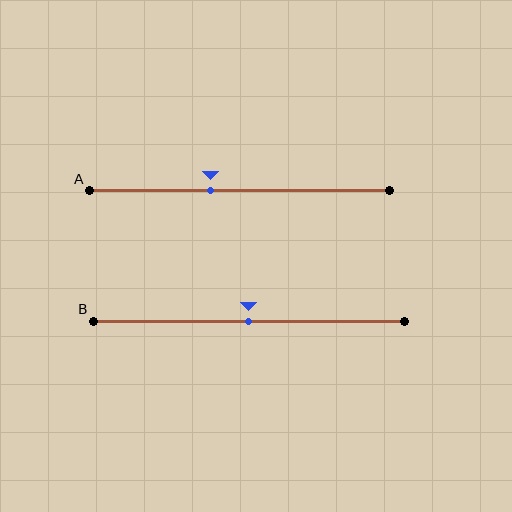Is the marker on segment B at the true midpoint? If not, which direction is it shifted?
Yes, the marker on segment B is at the true midpoint.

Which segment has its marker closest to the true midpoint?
Segment B has its marker closest to the true midpoint.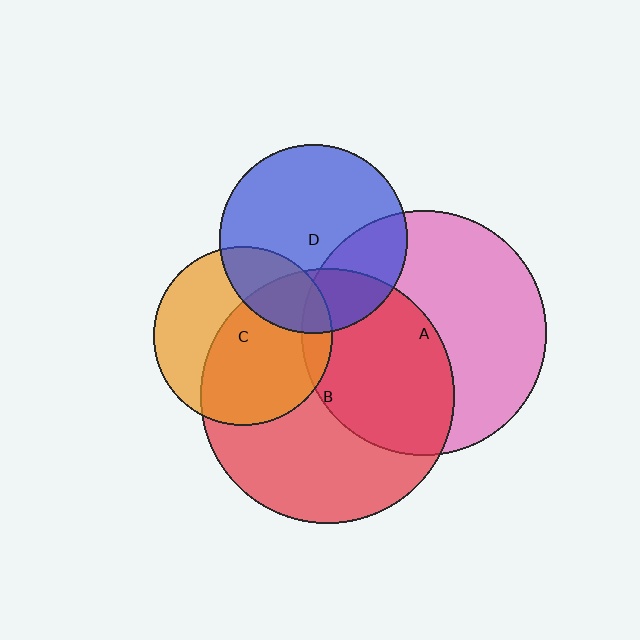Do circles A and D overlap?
Yes.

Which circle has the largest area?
Circle B (red).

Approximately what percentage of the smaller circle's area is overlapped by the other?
Approximately 30%.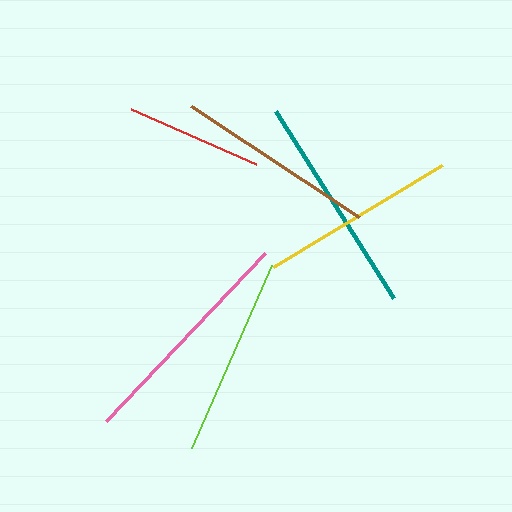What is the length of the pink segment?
The pink segment is approximately 231 pixels long.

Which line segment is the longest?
The pink line is the longest at approximately 231 pixels.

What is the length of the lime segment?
The lime segment is approximately 199 pixels long.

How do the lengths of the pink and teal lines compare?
The pink and teal lines are approximately the same length.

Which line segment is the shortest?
The red line is the shortest at approximately 136 pixels.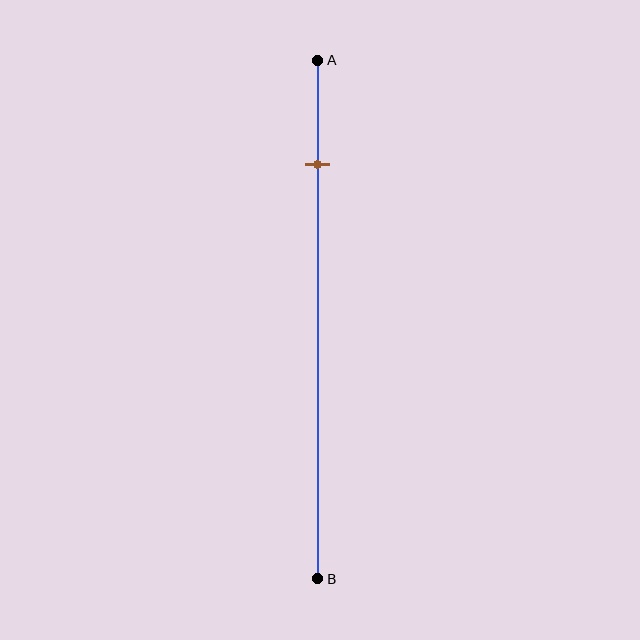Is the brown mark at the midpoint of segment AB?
No, the mark is at about 20% from A, not at the 50% midpoint.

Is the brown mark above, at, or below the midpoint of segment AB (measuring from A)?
The brown mark is above the midpoint of segment AB.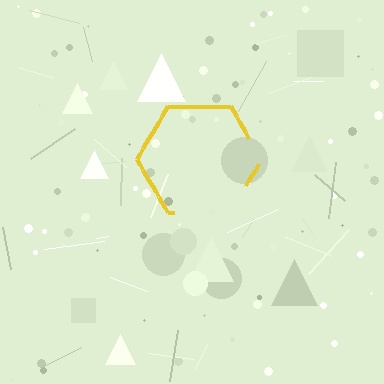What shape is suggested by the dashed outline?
The dashed outline suggests a hexagon.